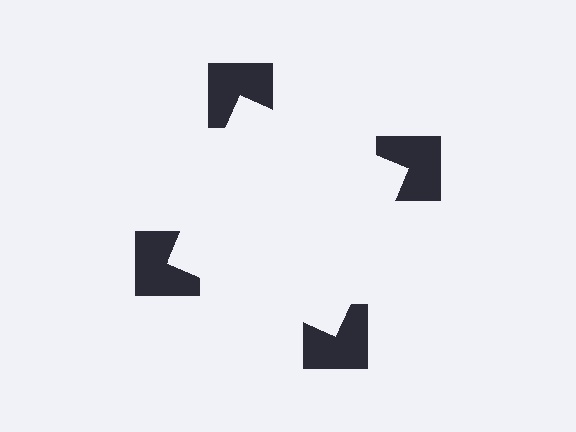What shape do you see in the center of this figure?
An illusory square — its edges are inferred from the aligned wedge cuts in the notched squares, not physically drawn.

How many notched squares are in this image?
There are 4 — one at each vertex of the illusory square.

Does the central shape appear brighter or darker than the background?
It typically appears slightly brighter than the background, even though no actual brightness change is drawn.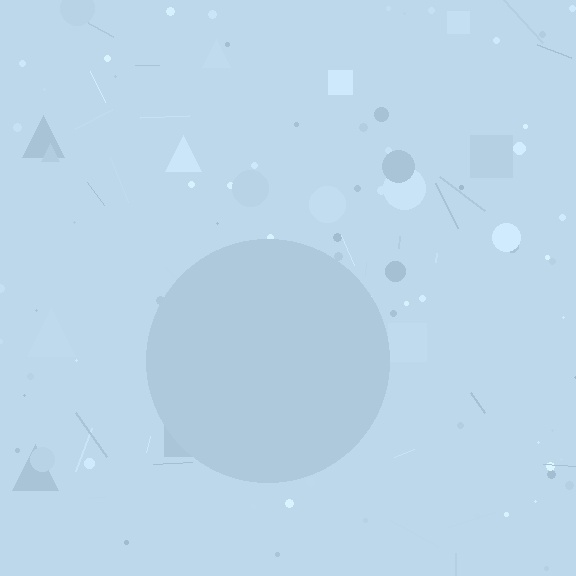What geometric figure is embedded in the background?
A circle is embedded in the background.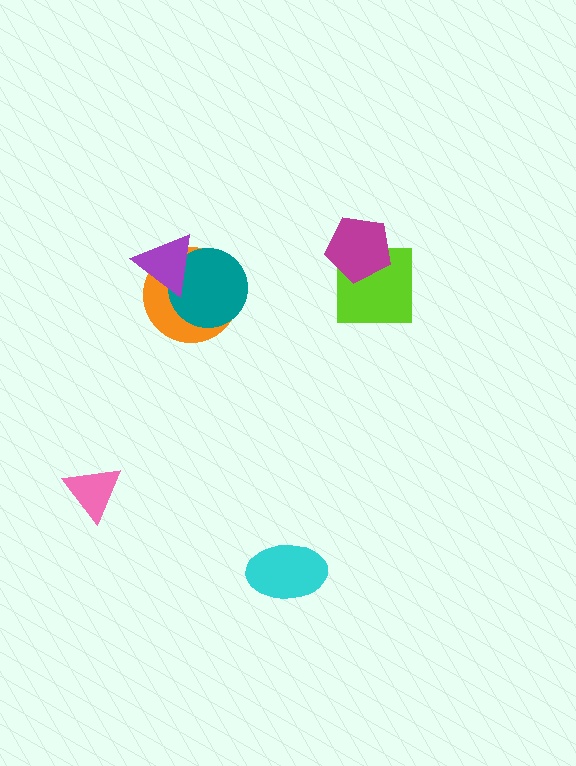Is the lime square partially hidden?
Yes, it is partially covered by another shape.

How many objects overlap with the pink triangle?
0 objects overlap with the pink triangle.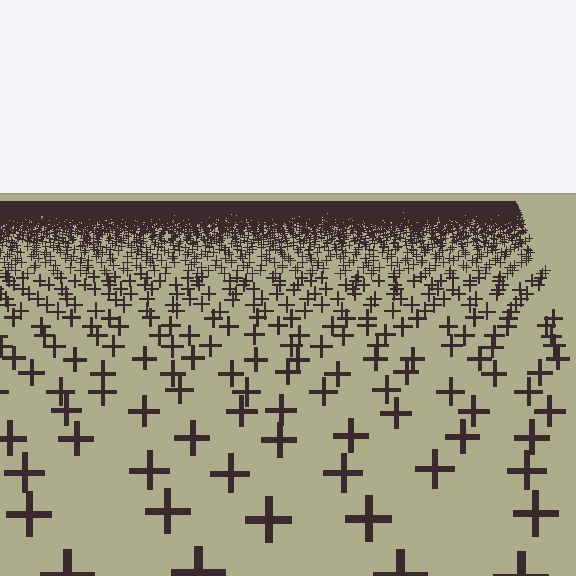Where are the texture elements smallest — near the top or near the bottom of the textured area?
Near the top.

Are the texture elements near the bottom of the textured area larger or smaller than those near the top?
Larger. Near the bottom, elements are closer to the viewer and appear at a bigger on-screen size.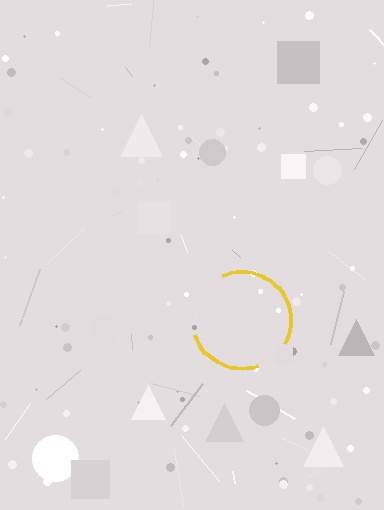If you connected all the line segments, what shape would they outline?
They would outline a circle.